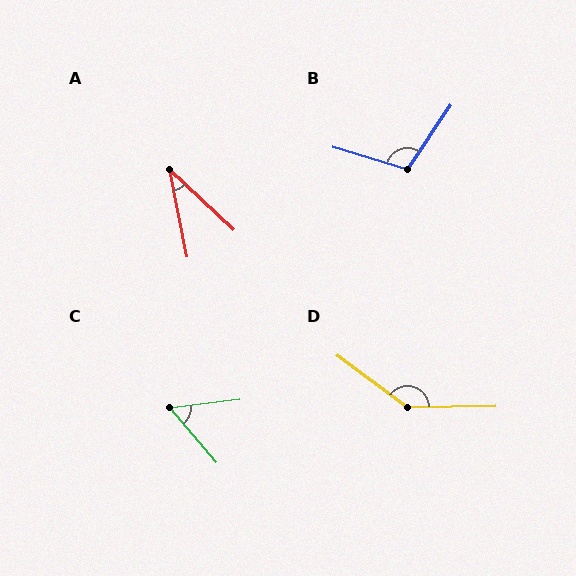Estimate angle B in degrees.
Approximately 107 degrees.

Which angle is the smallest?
A, at approximately 36 degrees.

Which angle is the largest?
D, at approximately 142 degrees.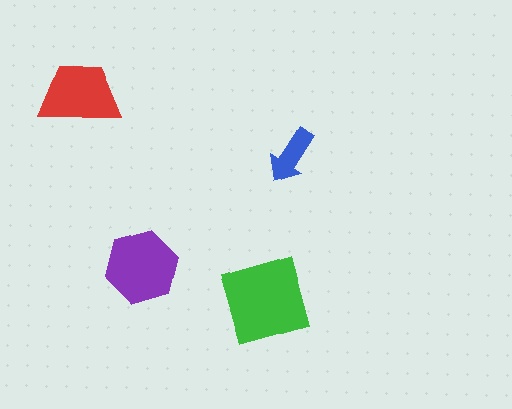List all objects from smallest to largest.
The blue arrow, the red trapezoid, the purple hexagon, the green diamond.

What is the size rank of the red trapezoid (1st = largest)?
3rd.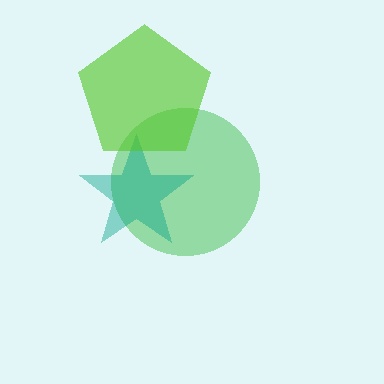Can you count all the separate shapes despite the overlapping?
Yes, there are 3 separate shapes.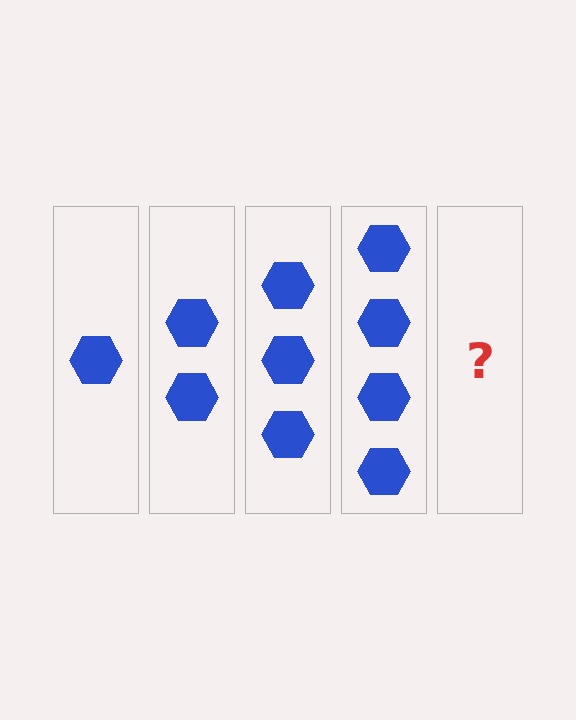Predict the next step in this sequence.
The next step is 5 hexagons.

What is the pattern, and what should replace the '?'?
The pattern is that each step adds one more hexagon. The '?' should be 5 hexagons.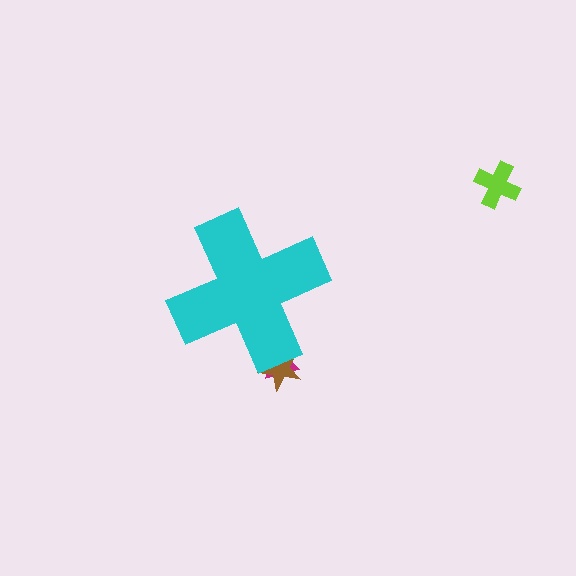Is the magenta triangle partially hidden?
Yes, the magenta triangle is partially hidden behind the cyan cross.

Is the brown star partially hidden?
Yes, the brown star is partially hidden behind the cyan cross.